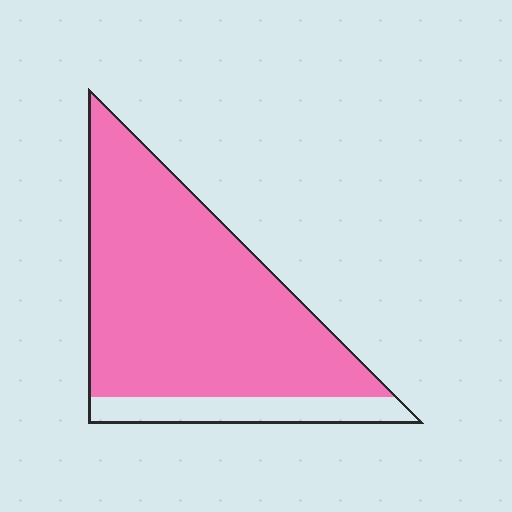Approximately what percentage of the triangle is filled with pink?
Approximately 85%.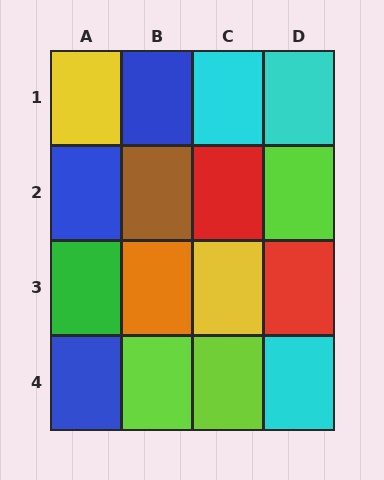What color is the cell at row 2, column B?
Brown.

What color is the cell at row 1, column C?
Cyan.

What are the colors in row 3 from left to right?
Green, orange, yellow, red.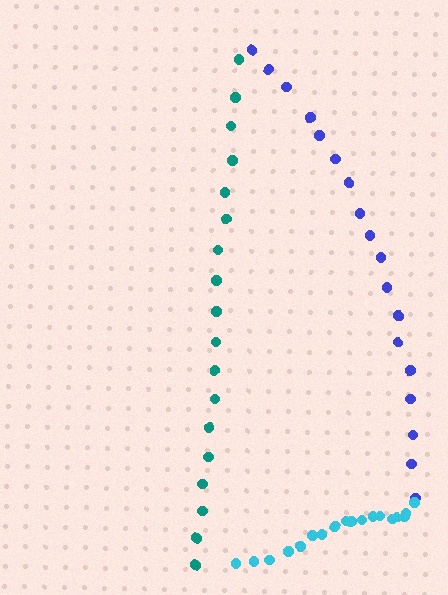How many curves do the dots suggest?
There are 3 distinct paths.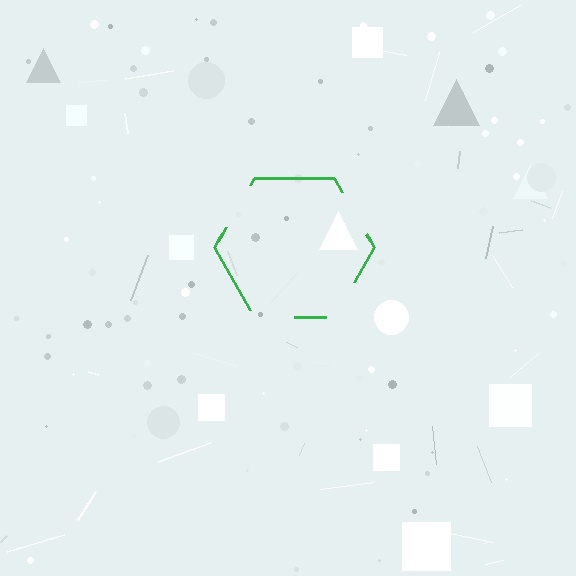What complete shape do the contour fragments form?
The contour fragments form a hexagon.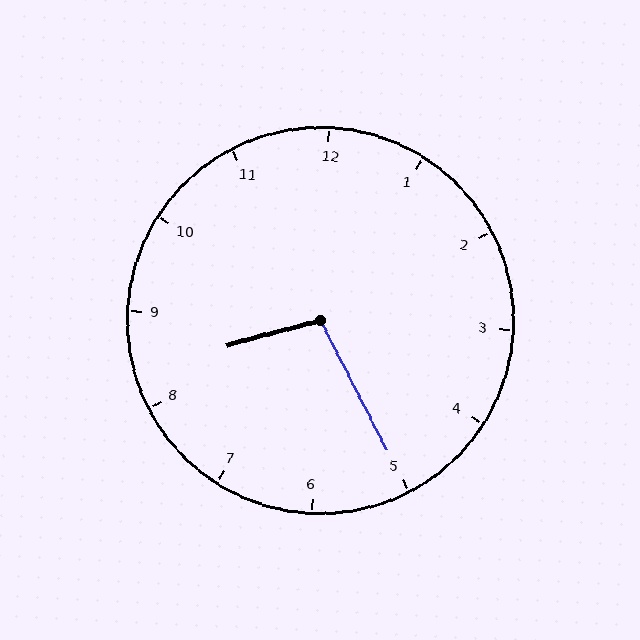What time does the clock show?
8:25.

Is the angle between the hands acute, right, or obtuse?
It is obtuse.